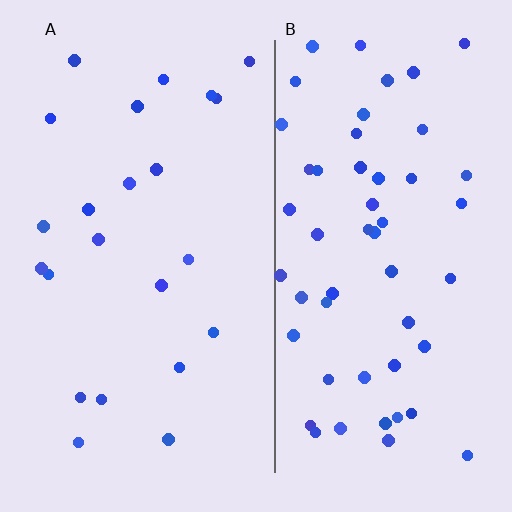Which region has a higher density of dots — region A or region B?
B (the right).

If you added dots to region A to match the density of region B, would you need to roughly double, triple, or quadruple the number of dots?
Approximately double.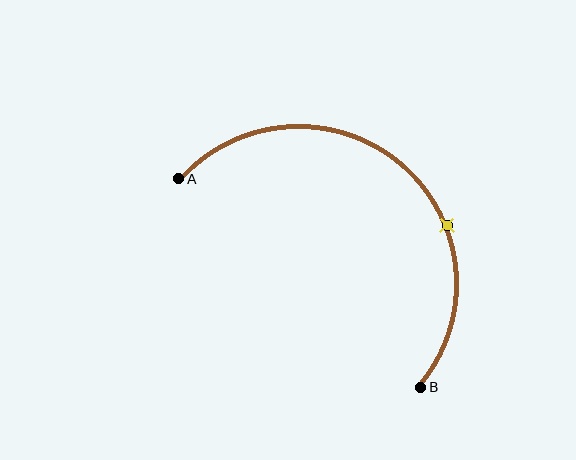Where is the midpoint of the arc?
The arc midpoint is the point on the curve farthest from the straight line joining A and B. It sits above and to the right of that line.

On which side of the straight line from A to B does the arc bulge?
The arc bulges above and to the right of the straight line connecting A and B.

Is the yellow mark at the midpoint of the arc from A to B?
No. The yellow mark lies on the arc but is closer to endpoint B. The arc midpoint would be at the point on the curve equidistant along the arc from both A and B.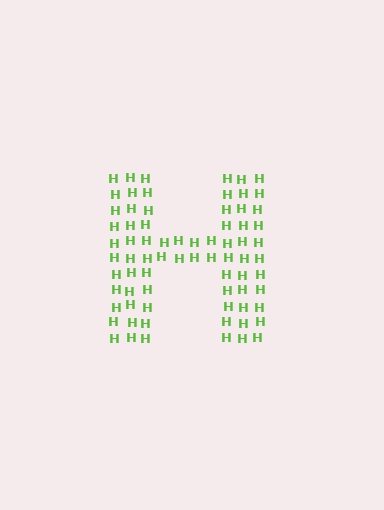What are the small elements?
The small elements are letter H's.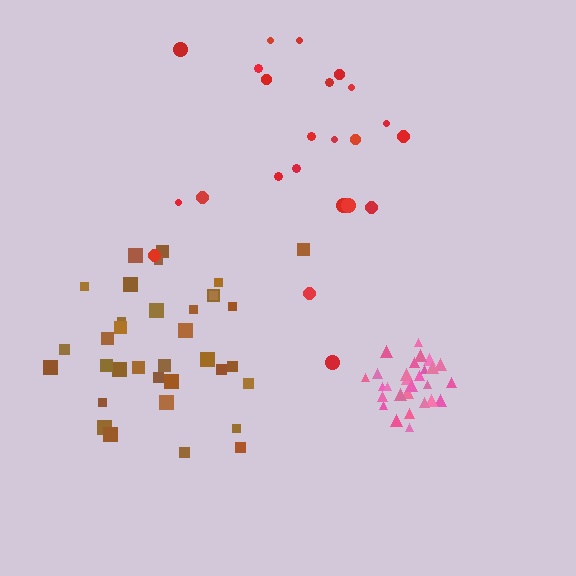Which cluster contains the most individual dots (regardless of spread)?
Brown (35).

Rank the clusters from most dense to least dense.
pink, brown, red.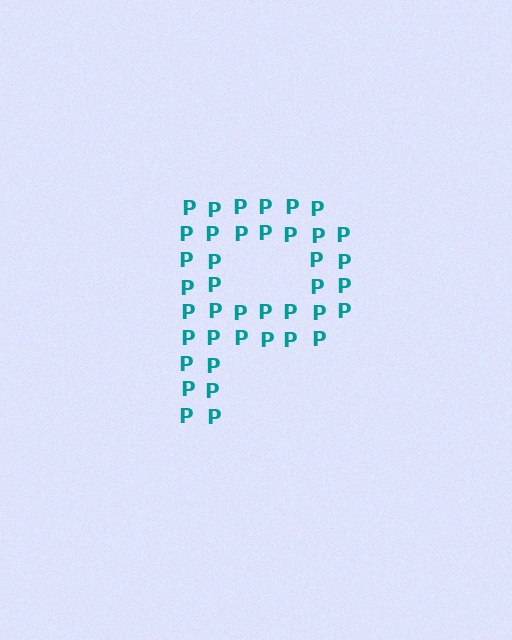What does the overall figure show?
The overall figure shows the letter P.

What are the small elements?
The small elements are letter P's.